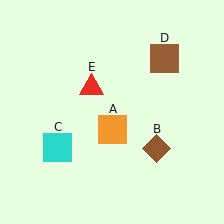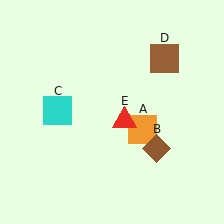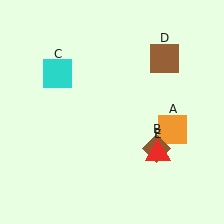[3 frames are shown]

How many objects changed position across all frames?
3 objects changed position: orange square (object A), cyan square (object C), red triangle (object E).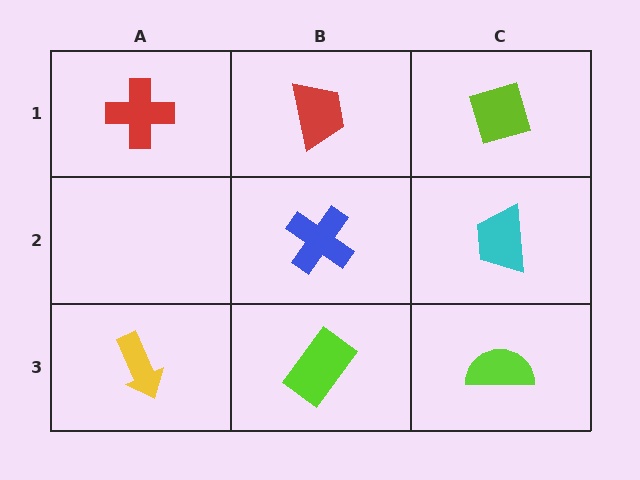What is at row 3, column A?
A yellow arrow.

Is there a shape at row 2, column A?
No, that cell is empty.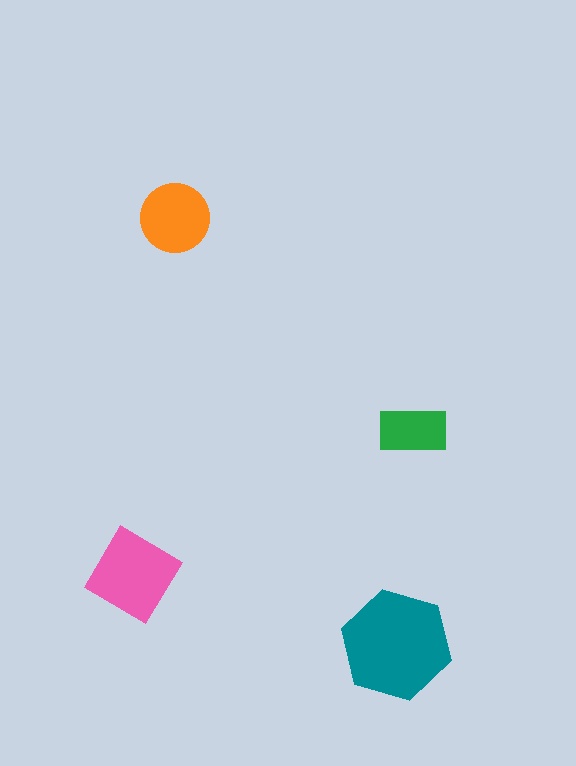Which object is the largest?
The teal hexagon.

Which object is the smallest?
The green rectangle.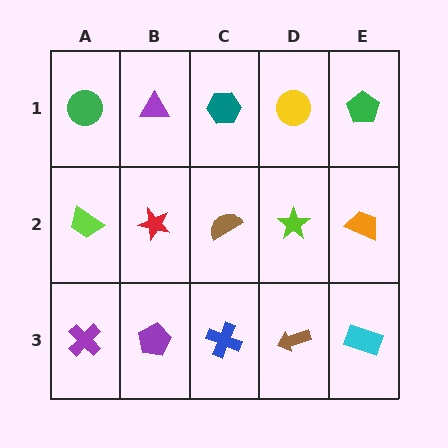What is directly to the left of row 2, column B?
A lime trapezoid.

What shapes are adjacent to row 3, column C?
A brown semicircle (row 2, column C), a purple pentagon (row 3, column B), a brown arrow (row 3, column D).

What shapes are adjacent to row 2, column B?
A purple triangle (row 1, column B), a purple pentagon (row 3, column B), a lime trapezoid (row 2, column A), a brown semicircle (row 2, column C).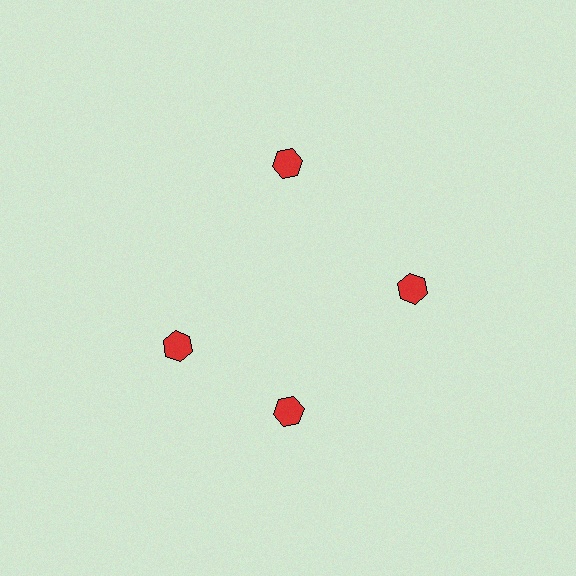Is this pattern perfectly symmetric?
No. The 4 red hexagons are arranged in a ring, but one element near the 9 o'clock position is rotated out of alignment along the ring, breaking the 4-fold rotational symmetry.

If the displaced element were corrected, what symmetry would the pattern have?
It would have 4-fold rotational symmetry — the pattern would map onto itself every 90 degrees.